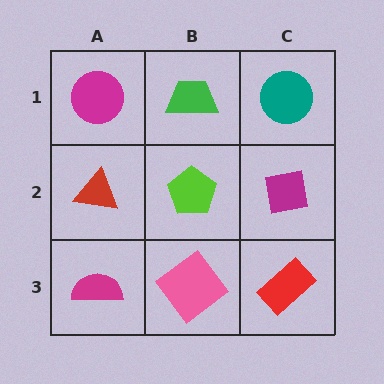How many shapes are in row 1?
3 shapes.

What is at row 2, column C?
A magenta square.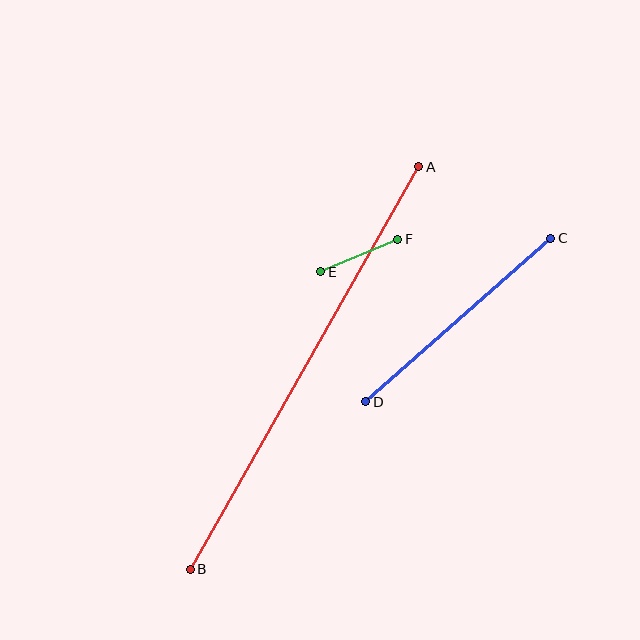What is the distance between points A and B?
The distance is approximately 463 pixels.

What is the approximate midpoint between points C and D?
The midpoint is at approximately (458, 320) pixels.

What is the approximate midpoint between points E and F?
The midpoint is at approximately (359, 256) pixels.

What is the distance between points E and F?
The distance is approximately 84 pixels.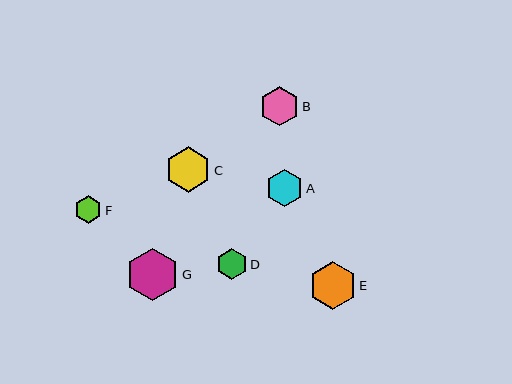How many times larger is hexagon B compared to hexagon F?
Hexagon B is approximately 1.4 times the size of hexagon F.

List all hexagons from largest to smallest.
From largest to smallest: G, E, C, B, A, D, F.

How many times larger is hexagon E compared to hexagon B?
Hexagon E is approximately 1.2 times the size of hexagon B.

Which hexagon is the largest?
Hexagon G is the largest with a size of approximately 53 pixels.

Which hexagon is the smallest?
Hexagon F is the smallest with a size of approximately 27 pixels.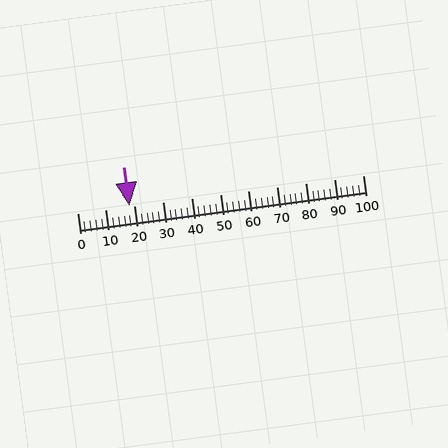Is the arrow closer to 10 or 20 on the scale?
The arrow is closer to 20.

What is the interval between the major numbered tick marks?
The major tick marks are spaced 10 units apart.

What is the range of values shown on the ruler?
The ruler shows values from 0 to 100.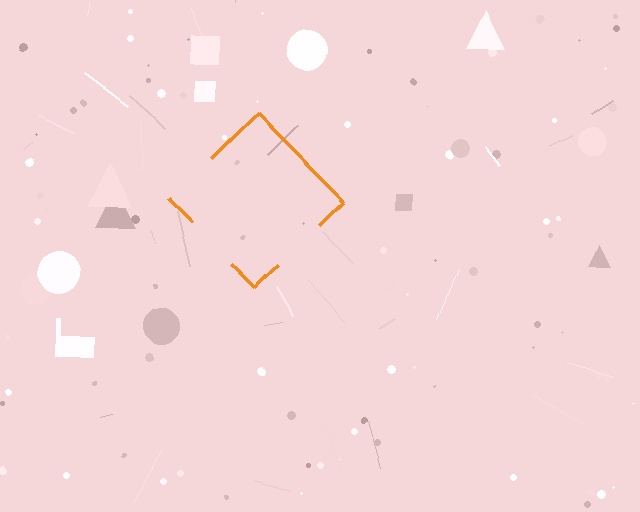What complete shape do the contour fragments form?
The contour fragments form a diamond.